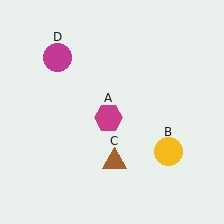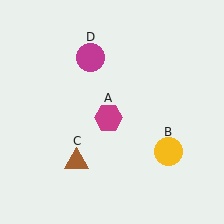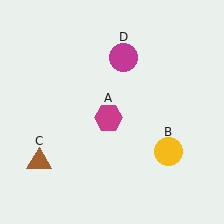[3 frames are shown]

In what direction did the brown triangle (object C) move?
The brown triangle (object C) moved left.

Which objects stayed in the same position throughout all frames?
Magenta hexagon (object A) and yellow circle (object B) remained stationary.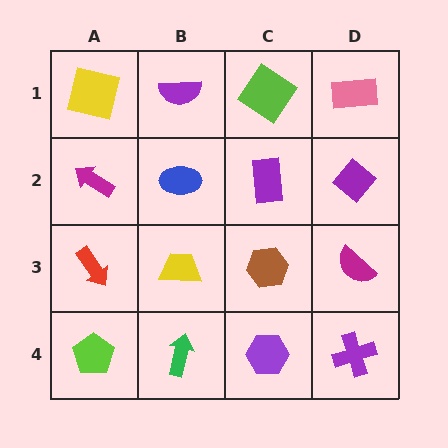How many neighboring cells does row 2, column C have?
4.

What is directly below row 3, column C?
A purple hexagon.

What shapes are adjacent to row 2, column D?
A pink rectangle (row 1, column D), a magenta semicircle (row 3, column D), a purple rectangle (row 2, column C).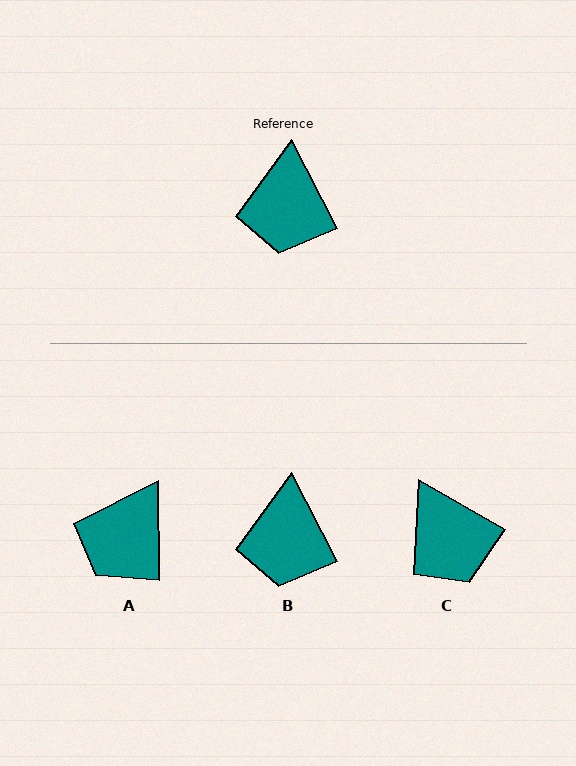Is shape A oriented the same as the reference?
No, it is off by about 27 degrees.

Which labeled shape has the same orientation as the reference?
B.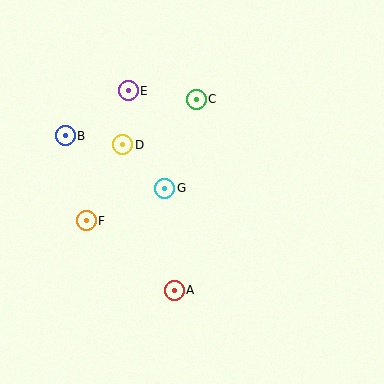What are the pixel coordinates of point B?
Point B is at (65, 136).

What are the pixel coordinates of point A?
Point A is at (174, 290).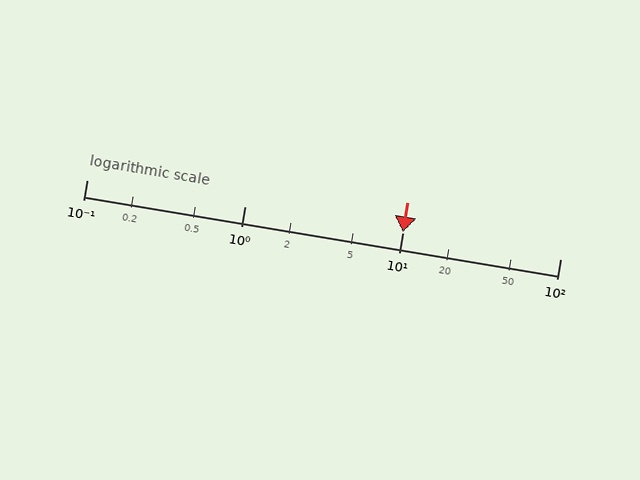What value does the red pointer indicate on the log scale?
The pointer indicates approximately 10.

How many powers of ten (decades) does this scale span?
The scale spans 3 decades, from 0.1 to 100.